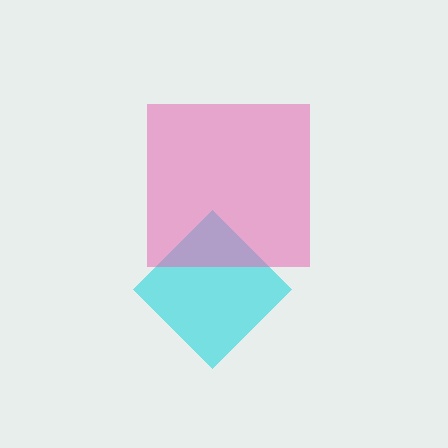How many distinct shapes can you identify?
There are 2 distinct shapes: a cyan diamond, a pink square.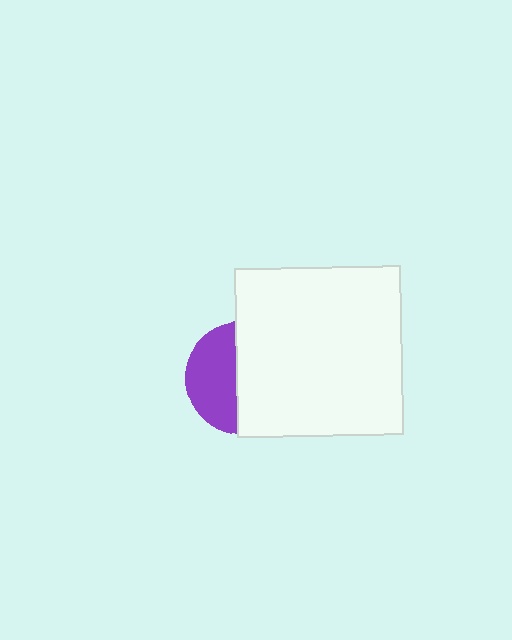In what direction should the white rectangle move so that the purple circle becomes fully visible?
The white rectangle should move right. That is the shortest direction to clear the overlap and leave the purple circle fully visible.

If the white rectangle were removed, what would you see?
You would see the complete purple circle.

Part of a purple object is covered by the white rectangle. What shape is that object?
It is a circle.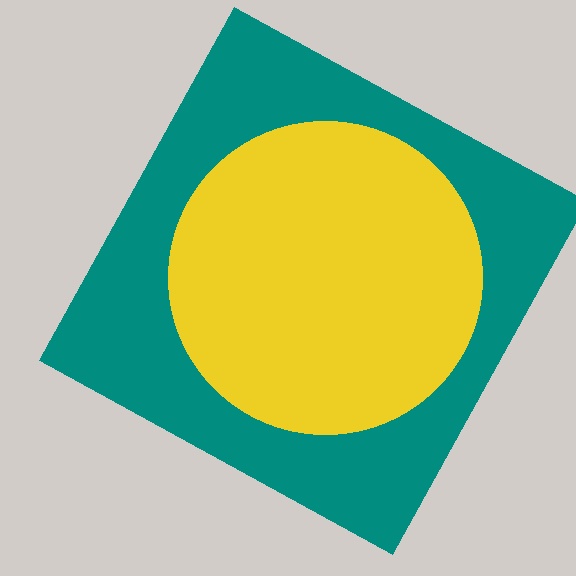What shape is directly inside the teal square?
The yellow circle.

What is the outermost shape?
The teal square.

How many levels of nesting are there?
2.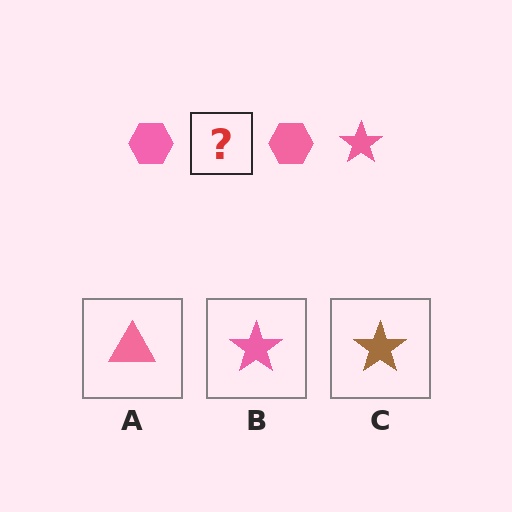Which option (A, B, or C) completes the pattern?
B.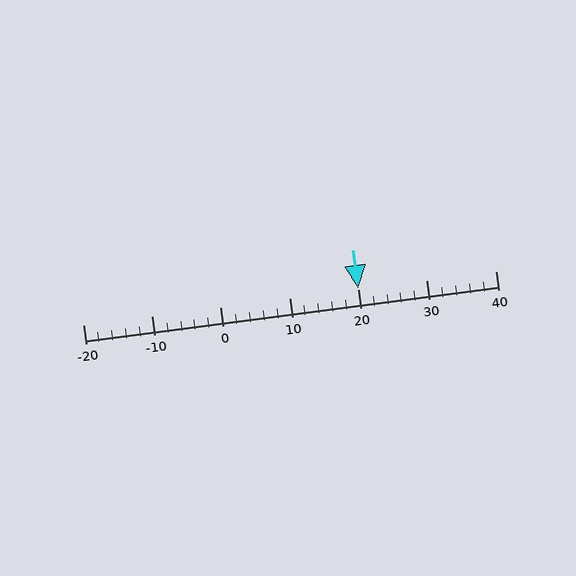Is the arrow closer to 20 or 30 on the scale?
The arrow is closer to 20.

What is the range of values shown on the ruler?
The ruler shows values from -20 to 40.